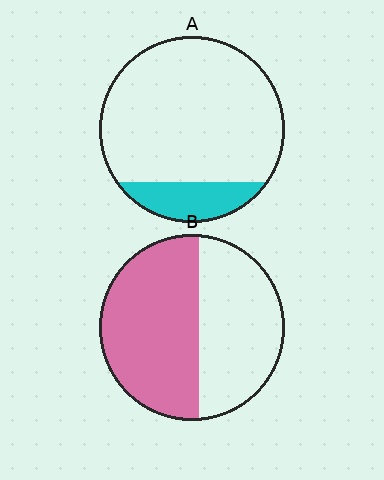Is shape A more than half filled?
No.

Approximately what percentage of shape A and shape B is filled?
A is approximately 15% and B is approximately 55%.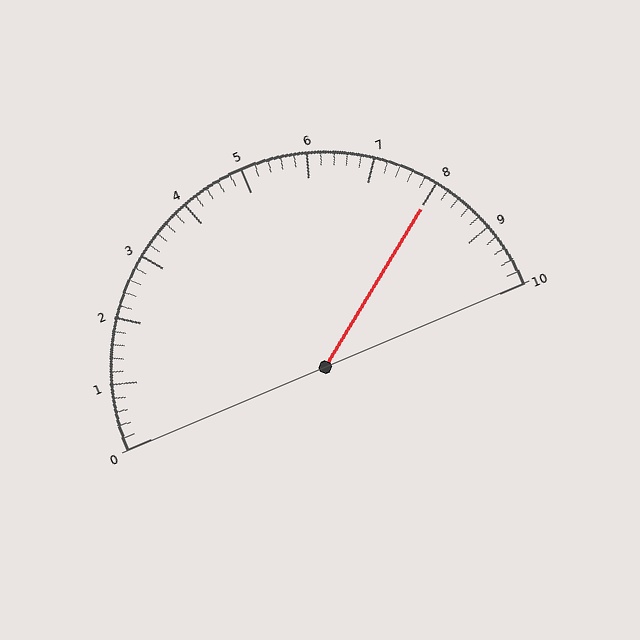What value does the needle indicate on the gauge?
The needle indicates approximately 8.0.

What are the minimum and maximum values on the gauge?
The gauge ranges from 0 to 10.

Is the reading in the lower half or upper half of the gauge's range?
The reading is in the upper half of the range (0 to 10).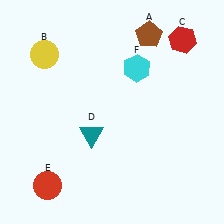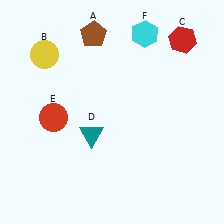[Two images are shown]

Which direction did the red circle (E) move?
The red circle (E) moved up.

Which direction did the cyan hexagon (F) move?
The cyan hexagon (F) moved up.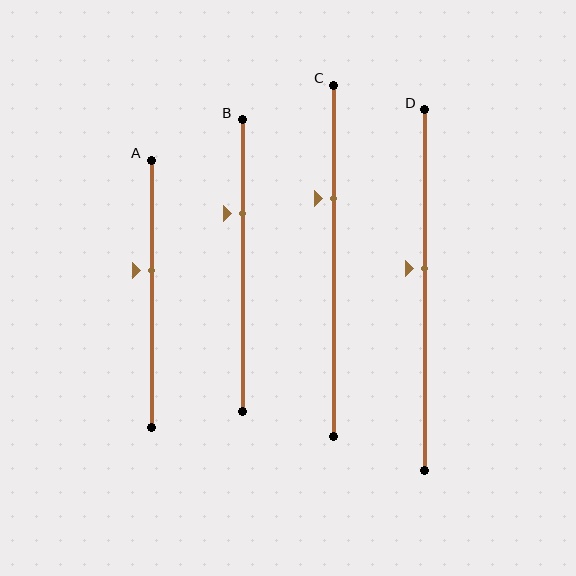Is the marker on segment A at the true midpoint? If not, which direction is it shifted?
No, the marker on segment A is shifted upward by about 9% of the segment length.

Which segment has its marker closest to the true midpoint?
Segment D has its marker closest to the true midpoint.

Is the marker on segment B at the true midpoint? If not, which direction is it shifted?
No, the marker on segment B is shifted upward by about 18% of the segment length.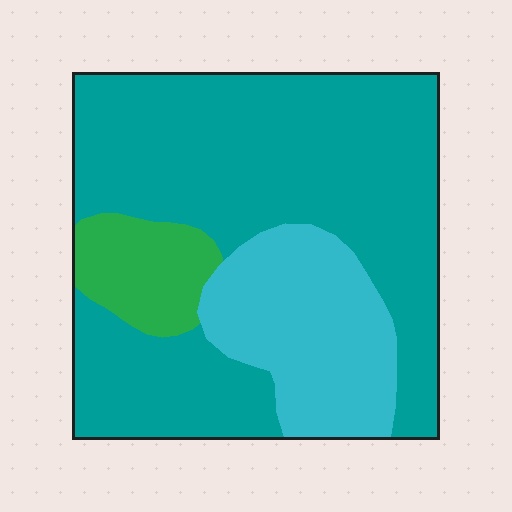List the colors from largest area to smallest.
From largest to smallest: teal, cyan, green.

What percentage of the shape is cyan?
Cyan covers roughly 25% of the shape.